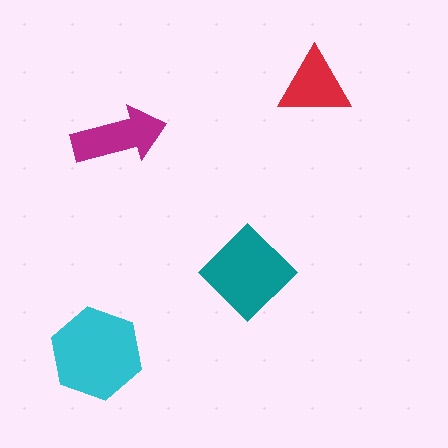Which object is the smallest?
The red triangle.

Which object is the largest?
The cyan hexagon.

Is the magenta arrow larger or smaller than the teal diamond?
Smaller.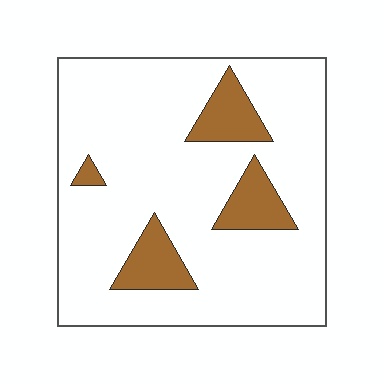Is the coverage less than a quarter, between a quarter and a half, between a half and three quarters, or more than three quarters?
Less than a quarter.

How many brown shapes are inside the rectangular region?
4.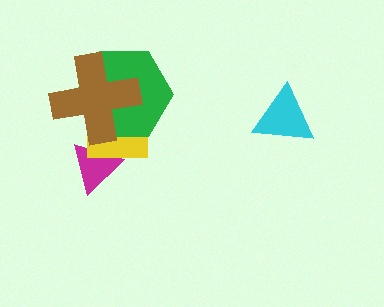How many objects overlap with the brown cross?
3 objects overlap with the brown cross.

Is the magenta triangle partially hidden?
Yes, it is partially covered by another shape.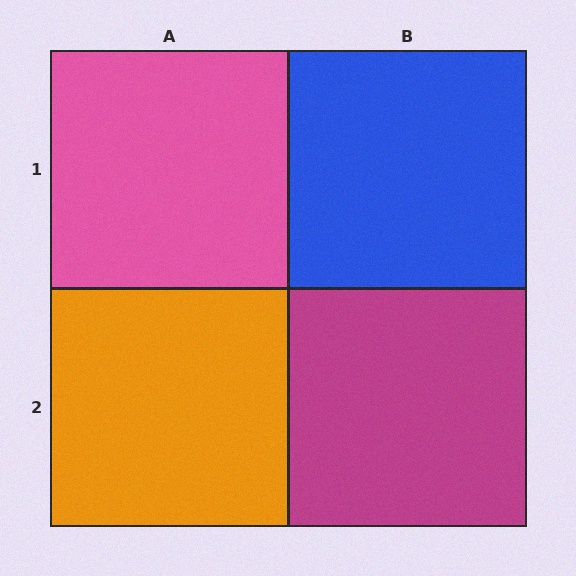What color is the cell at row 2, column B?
Magenta.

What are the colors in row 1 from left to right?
Pink, blue.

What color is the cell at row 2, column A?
Orange.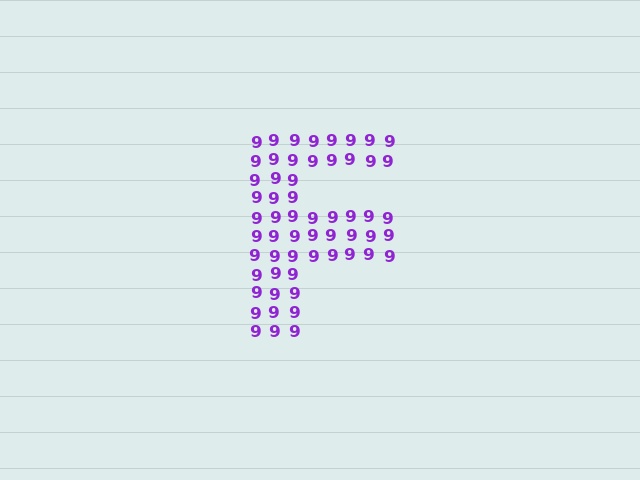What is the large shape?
The large shape is the letter F.